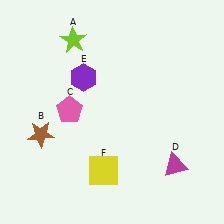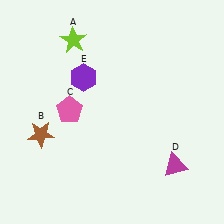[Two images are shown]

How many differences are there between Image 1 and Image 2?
There is 1 difference between the two images.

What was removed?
The yellow square (F) was removed in Image 2.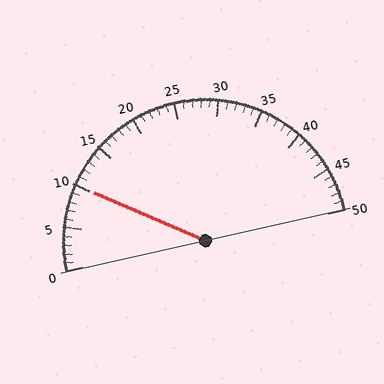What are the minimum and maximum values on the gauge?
The gauge ranges from 0 to 50.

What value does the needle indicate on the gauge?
The needle indicates approximately 10.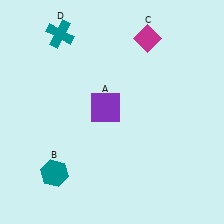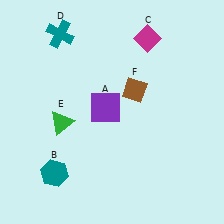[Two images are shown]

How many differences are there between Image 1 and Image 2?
There are 2 differences between the two images.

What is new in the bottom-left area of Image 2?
A green triangle (E) was added in the bottom-left area of Image 2.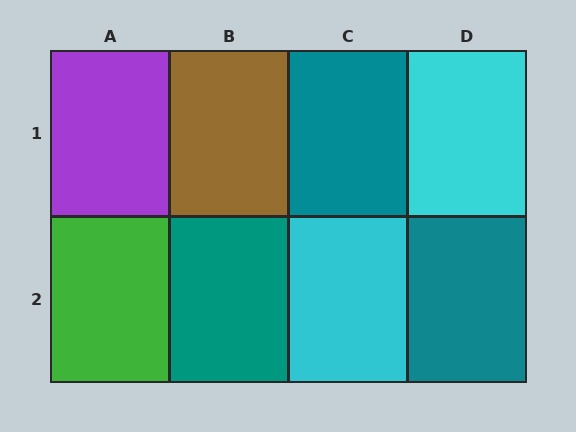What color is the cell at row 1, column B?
Brown.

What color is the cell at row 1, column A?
Purple.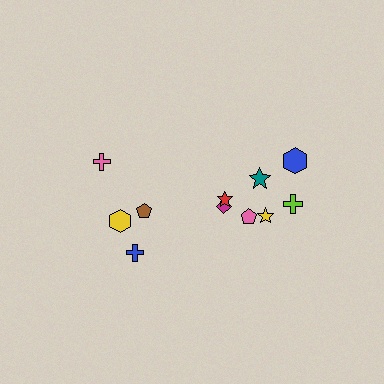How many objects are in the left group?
There are 4 objects.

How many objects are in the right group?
There are 7 objects.